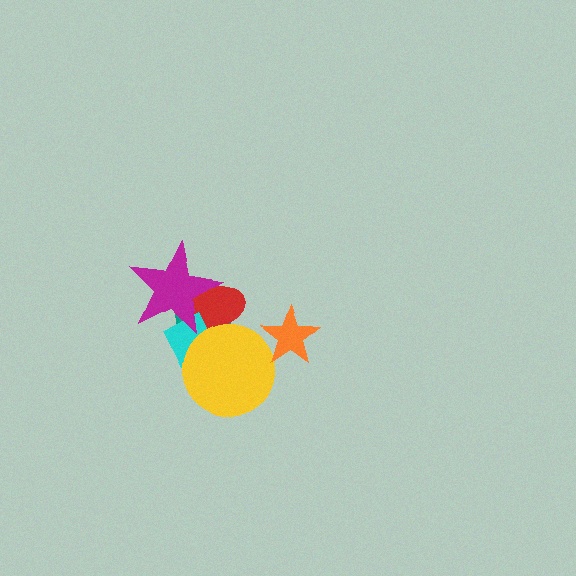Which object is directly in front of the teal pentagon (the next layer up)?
The red ellipse is directly in front of the teal pentagon.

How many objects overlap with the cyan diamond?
4 objects overlap with the cyan diamond.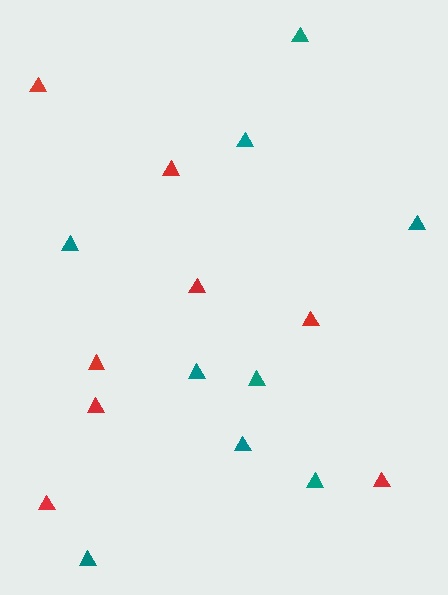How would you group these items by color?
There are 2 groups: one group of teal triangles (9) and one group of red triangles (8).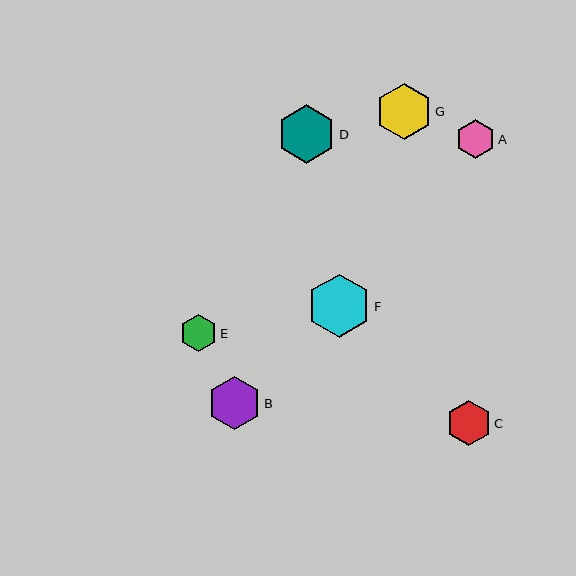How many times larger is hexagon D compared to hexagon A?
Hexagon D is approximately 1.5 times the size of hexagon A.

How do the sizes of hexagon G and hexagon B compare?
Hexagon G and hexagon B are approximately the same size.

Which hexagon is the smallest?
Hexagon E is the smallest with a size of approximately 37 pixels.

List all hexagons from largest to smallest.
From largest to smallest: F, D, G, B, C, A, E.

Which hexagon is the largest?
Hexagon F is the largest with a size of approximately 64 pixels.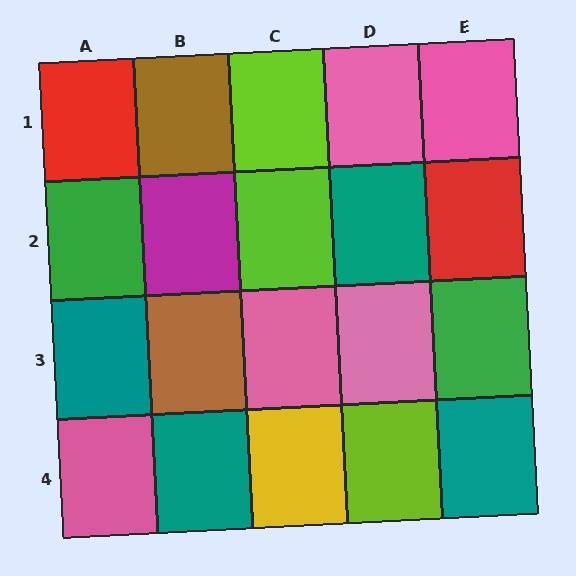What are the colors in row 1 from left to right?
Red, brown, lime, pink, pink.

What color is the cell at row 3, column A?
Teal.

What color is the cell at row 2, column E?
Red.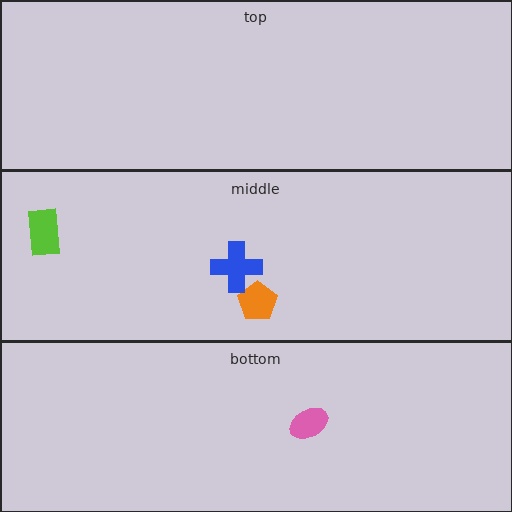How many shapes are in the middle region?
3.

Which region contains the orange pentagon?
The middle region.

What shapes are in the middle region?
The lime rectangle, the orange pentagon, the blue cross.